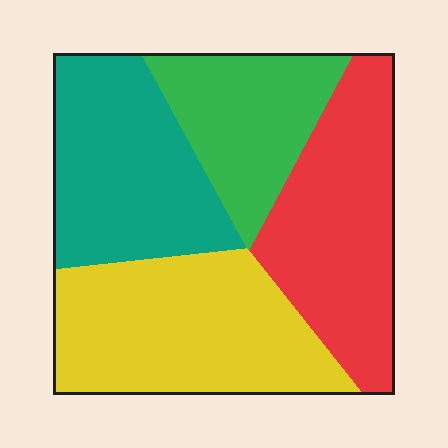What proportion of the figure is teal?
Teal covers roughly 25% of the figure.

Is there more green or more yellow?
Yellow.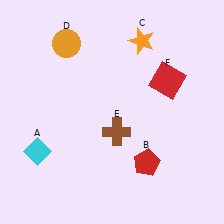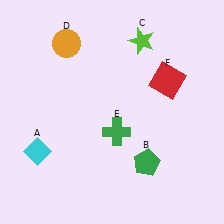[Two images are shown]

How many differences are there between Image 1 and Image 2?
There are 3 differences between the two images.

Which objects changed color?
B changed from red to green. C changed from orange to lime. E changed from brown to green.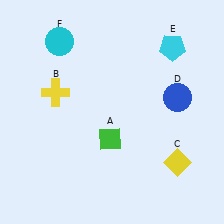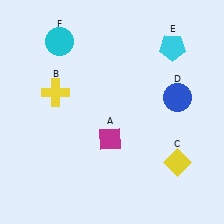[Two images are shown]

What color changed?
The diamond (A) changed from green in Image 1 to magenta in Image 2.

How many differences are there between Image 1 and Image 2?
There is 1 difference between the two images.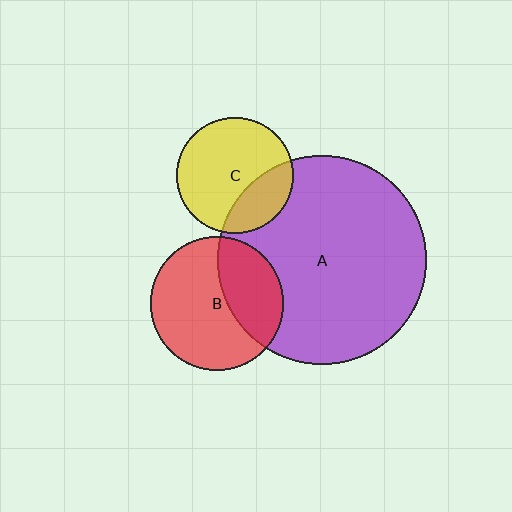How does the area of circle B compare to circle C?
Approximately 1.3 times.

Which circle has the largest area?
Circle A (purple).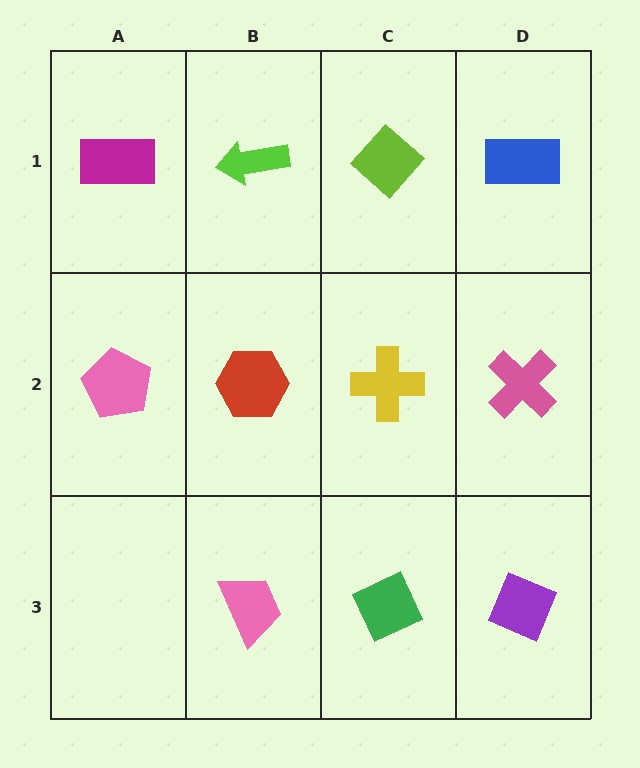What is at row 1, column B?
A lime arrow.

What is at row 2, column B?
A red hexagon.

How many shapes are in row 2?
4 shapes.